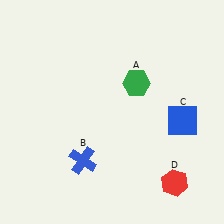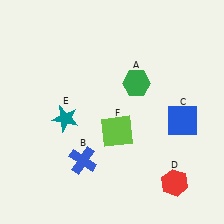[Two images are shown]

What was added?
A teal star (E), a lime square (F) were added in Image 2.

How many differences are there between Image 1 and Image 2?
There are 2 differences between the two images.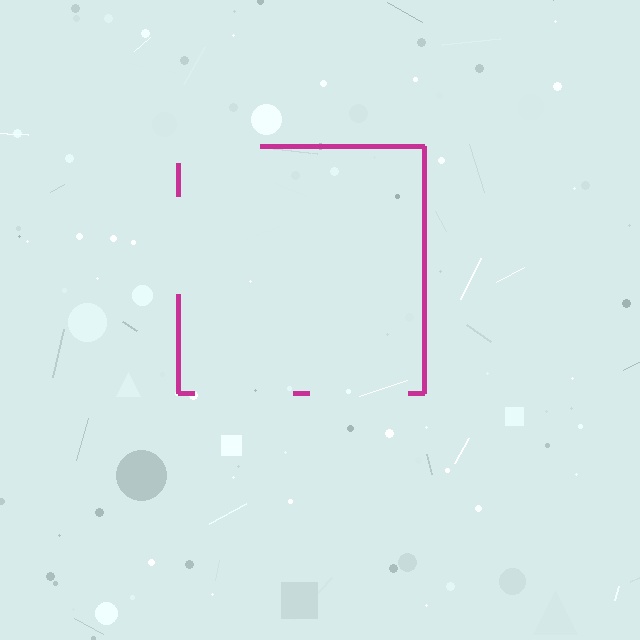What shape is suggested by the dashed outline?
The dashed outline suggests a square.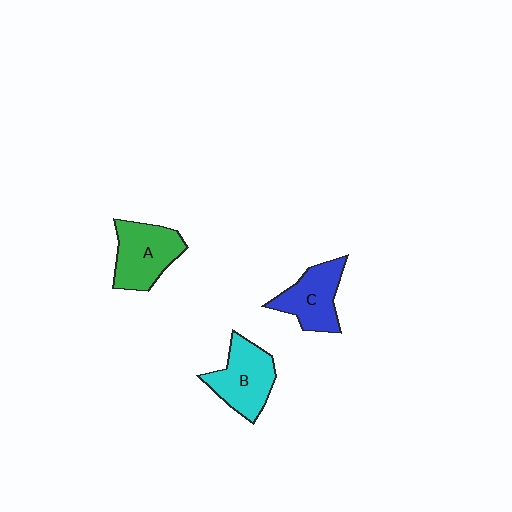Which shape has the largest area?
Shape A (green).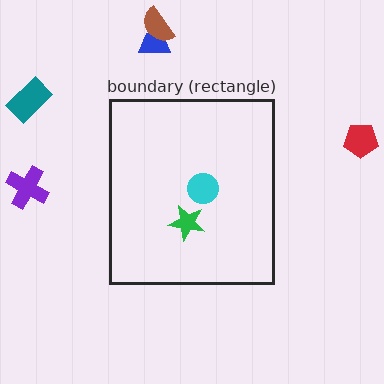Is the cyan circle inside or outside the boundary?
Inside.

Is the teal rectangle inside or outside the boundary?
Outside.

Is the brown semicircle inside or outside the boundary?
Outside.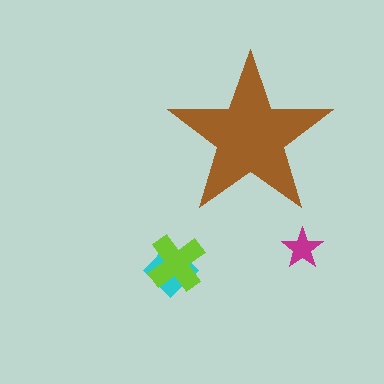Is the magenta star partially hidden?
No, the magenta star is fully visible.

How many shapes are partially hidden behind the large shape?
0 shapes are partially hidden.